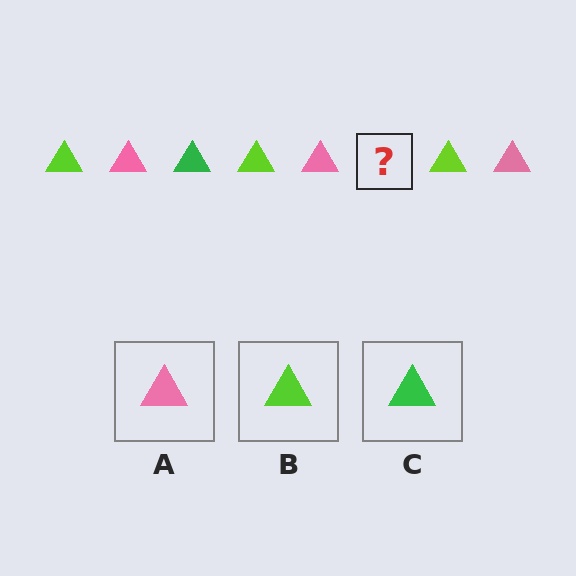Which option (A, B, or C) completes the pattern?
C.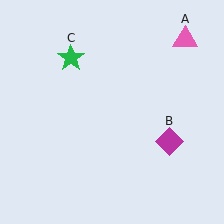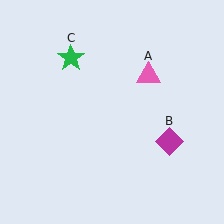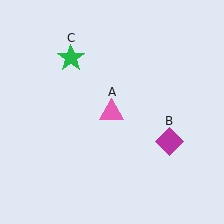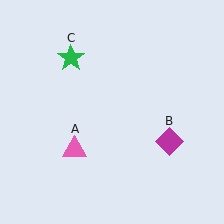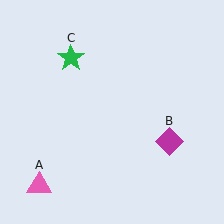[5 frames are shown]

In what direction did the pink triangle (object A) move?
The pink triangle (object A) moved down and to the left.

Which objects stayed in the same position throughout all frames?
Magenta diamond (object B) and green star (object C) remained stationary.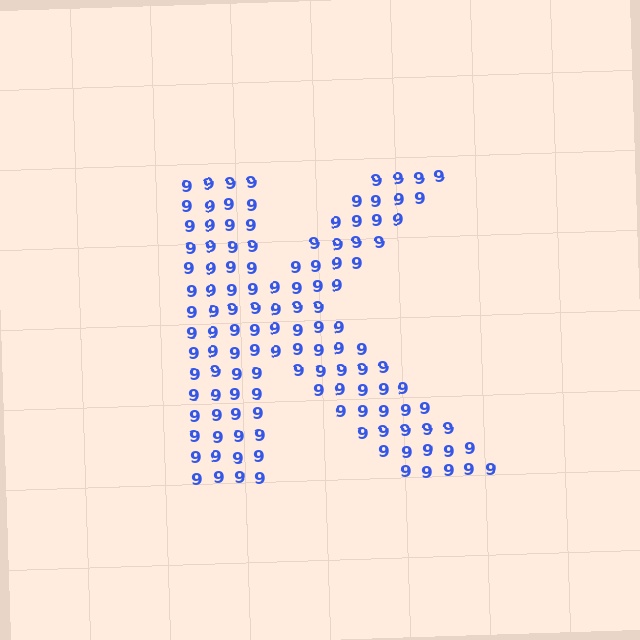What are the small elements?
The small elements are digit 9's.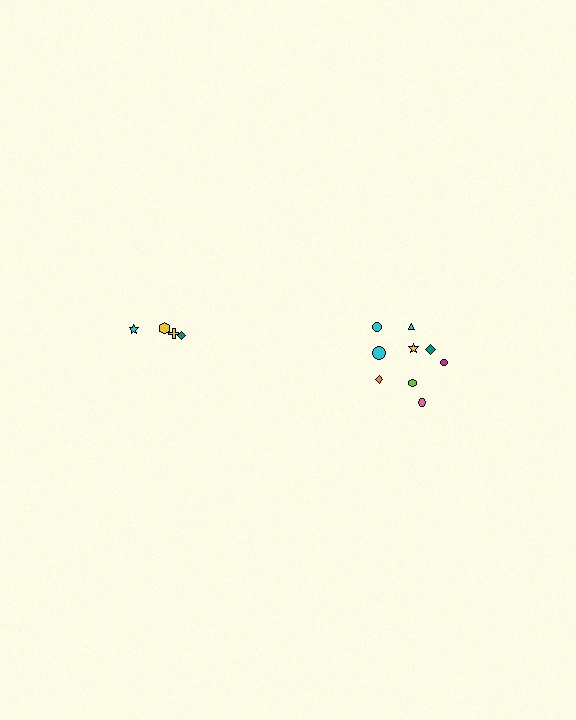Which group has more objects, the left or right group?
The right group.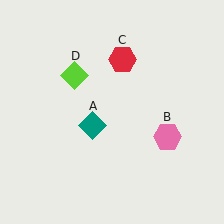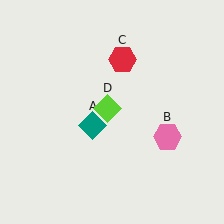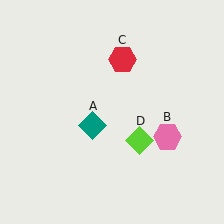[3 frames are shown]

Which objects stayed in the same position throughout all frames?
Teal diamond (object A) and pink hexagon (object B) and red hexagon (object C) remained stationary.